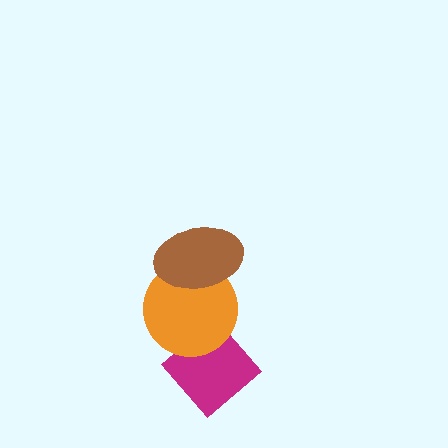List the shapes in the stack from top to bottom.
From top to bottom: the brown ellipse, the orange circle, the magenta diamond.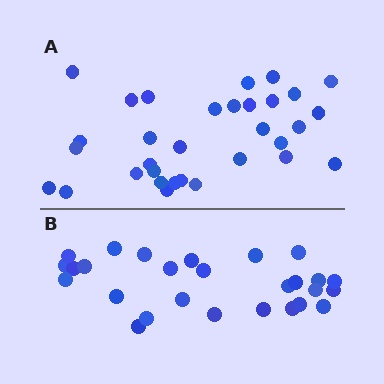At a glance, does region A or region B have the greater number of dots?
Region A (the top region) has more dots.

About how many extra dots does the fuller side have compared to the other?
Region A has about 5 more dots than region B.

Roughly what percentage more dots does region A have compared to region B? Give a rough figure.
About 20% more.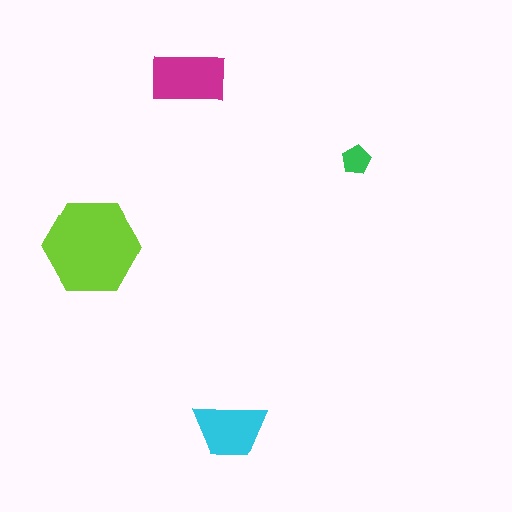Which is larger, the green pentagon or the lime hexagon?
The lime hexagon.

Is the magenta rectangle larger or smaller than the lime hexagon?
Smaller.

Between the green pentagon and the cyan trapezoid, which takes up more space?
The cyan trapezoid.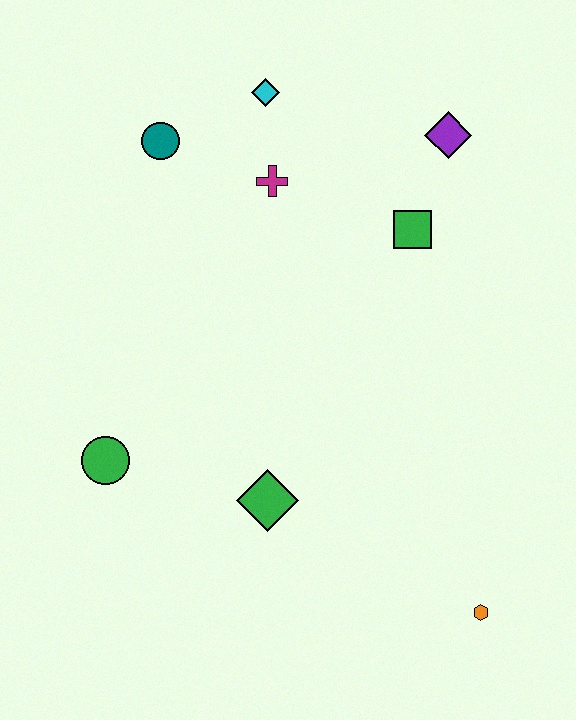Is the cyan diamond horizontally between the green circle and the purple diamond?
Yes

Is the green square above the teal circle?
No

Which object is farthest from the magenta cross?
The orange hexagon is farthest from the magenta cross.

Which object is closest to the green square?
The purple diamond is closest to the green square.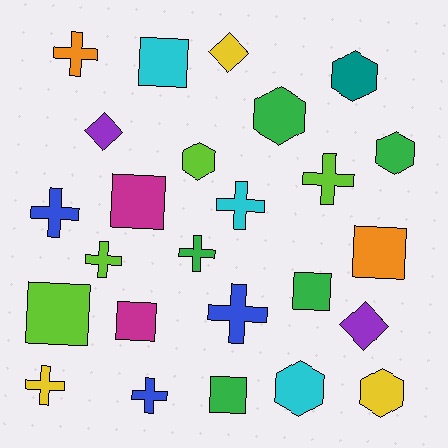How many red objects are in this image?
There are no red objects.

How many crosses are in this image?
There are 9 crosses.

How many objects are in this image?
There are 25 objects.